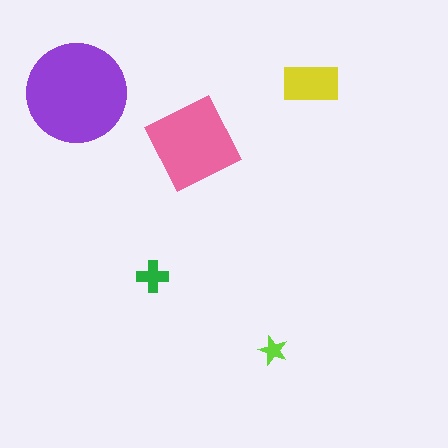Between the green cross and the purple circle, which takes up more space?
The purple circle.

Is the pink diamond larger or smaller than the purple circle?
Smaller.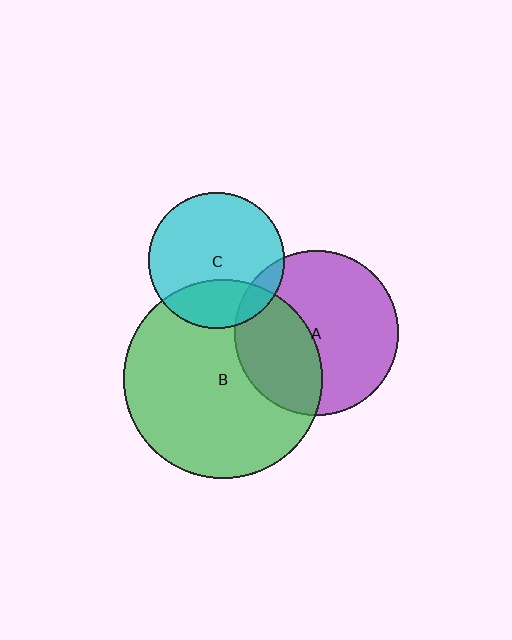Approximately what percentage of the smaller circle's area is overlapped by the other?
Approximately 10%.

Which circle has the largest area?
Circle B (green).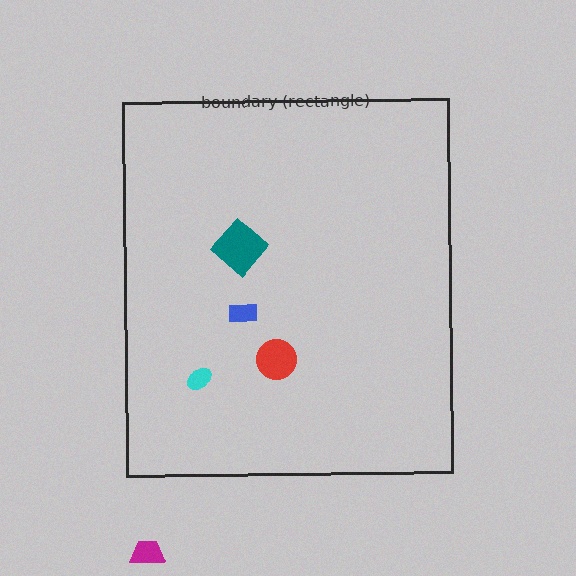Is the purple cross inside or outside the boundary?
Inside.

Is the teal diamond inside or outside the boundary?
Inside.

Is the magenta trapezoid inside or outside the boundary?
Outside.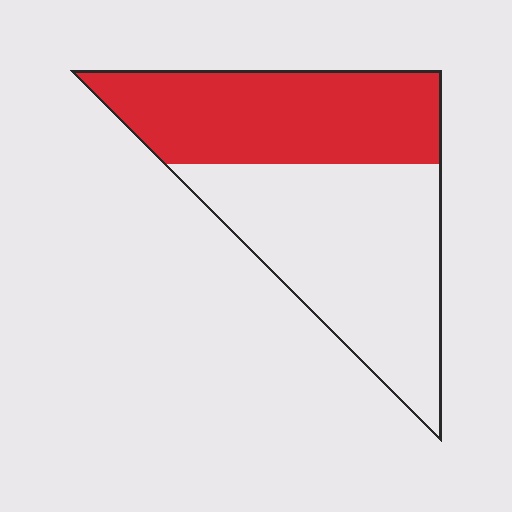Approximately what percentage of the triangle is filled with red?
Approximately 45%.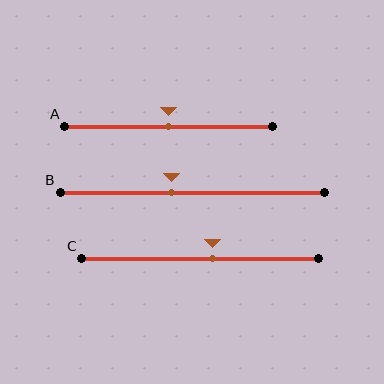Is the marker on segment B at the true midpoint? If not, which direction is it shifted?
No, the marker on segment B is shifted to the left by about 8% of the segment length.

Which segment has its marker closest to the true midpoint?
Segment A has its marker closest to the true midpoint.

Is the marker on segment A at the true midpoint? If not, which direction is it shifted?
Yes, the marker on segment A is at the true midpoint.